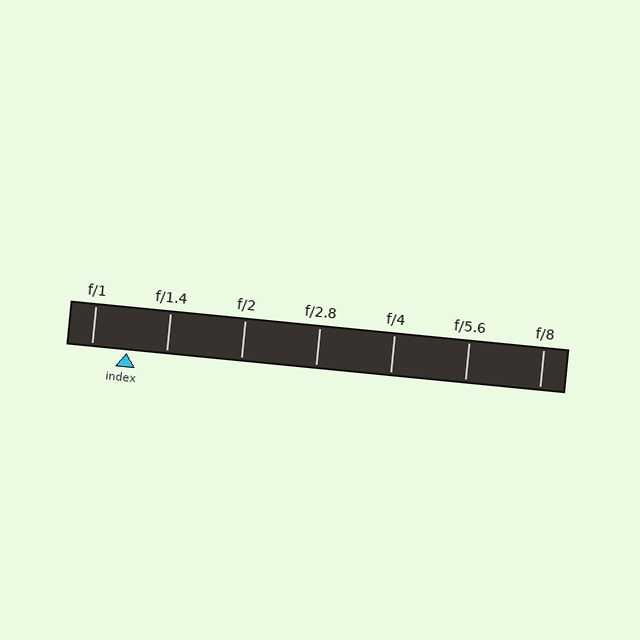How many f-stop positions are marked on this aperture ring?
There are 7 f-stop positions marked.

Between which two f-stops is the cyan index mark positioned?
The index mark is between f/1 and f/1.4.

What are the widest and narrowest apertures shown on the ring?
The widest aperture shown is f/1 and the narrowest is f/8.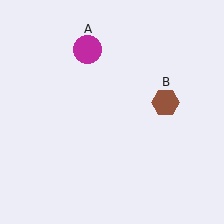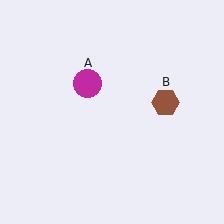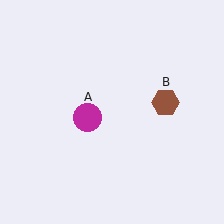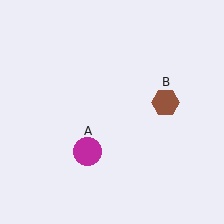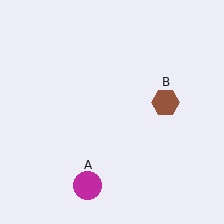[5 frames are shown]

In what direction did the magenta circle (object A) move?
The magenta circle (object A) moved down.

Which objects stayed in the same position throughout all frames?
Brown hexagon (object B) remained stationary.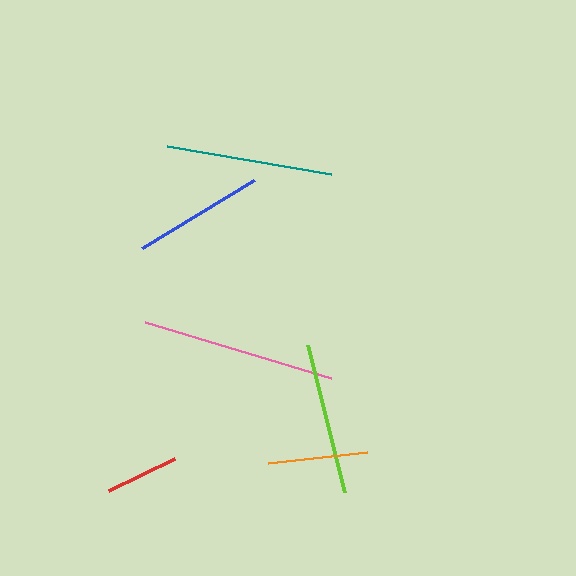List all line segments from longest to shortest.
From longest to shortest: pink, teal, lime, blue, orange, red.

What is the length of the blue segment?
The blue segment is approximately 132 pixels long.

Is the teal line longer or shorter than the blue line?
The teal line is longer than the blue line.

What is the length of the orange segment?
The orange segment is approximately 100 pixels long.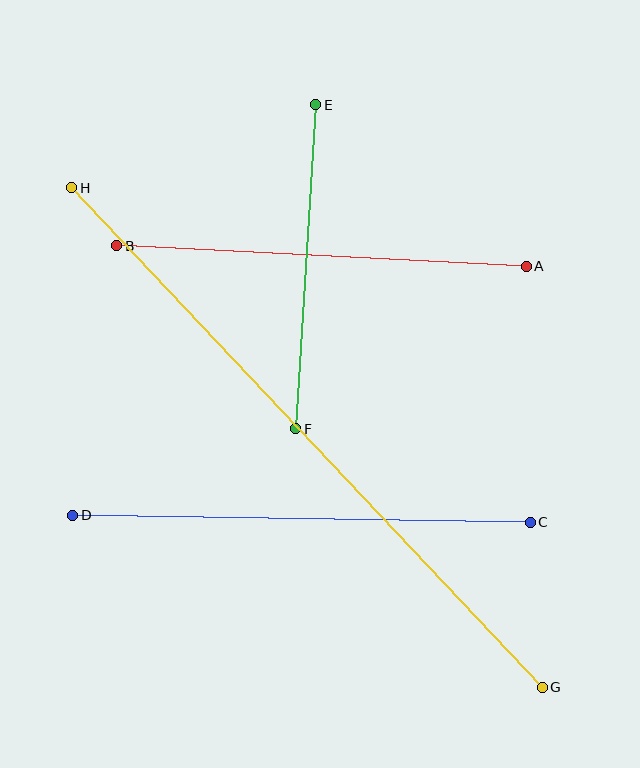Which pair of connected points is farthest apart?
Points G and H are farthest apart.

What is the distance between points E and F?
The distance is approximately 325 pixels.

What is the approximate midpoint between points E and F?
The midpoint is at approximately (306, 267) pixels.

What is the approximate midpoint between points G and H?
The midpoint is at approximately (307, 437) pixels.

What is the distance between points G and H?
The distance is approximately 686 pixels.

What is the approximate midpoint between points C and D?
The midpoint is at approximately (301, 519) pixels.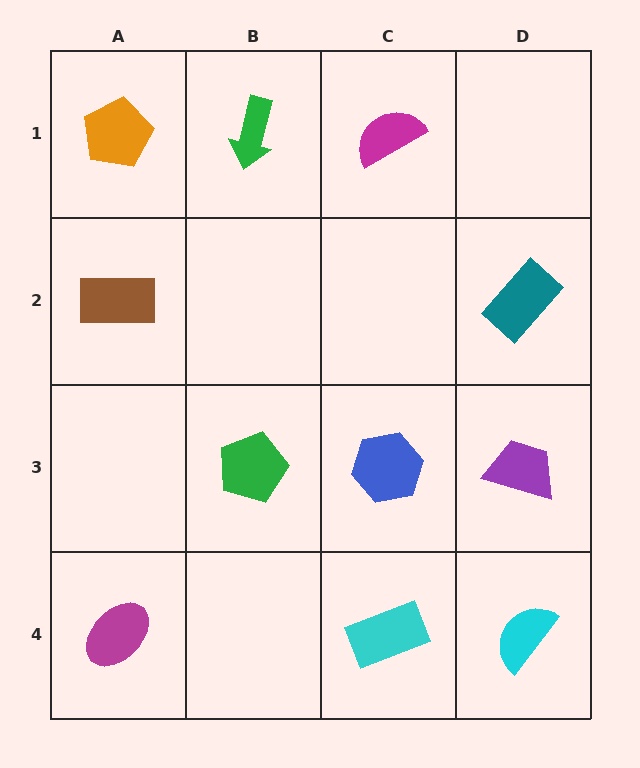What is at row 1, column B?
A green arrow.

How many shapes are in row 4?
3 shapes.